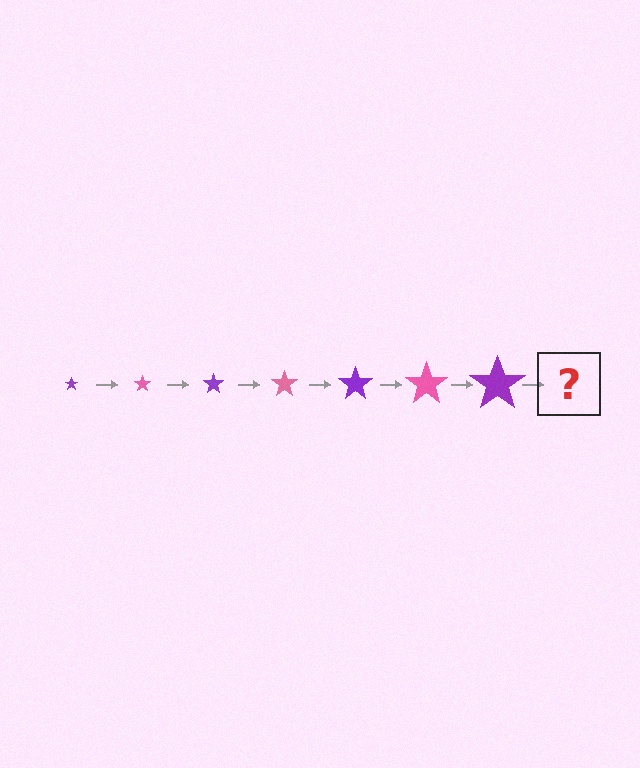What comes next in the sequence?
The next element should be a pink star, larger than the previous one.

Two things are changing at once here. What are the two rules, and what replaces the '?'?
The two rules are that the star grows larger each step and the color cycles through purple and pink. The '?' should be a pink star, larger than the previous one.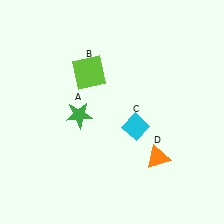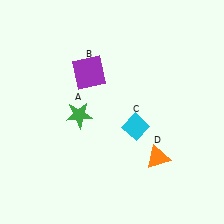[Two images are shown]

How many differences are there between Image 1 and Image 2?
There is 1 difference between the two images.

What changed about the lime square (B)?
In Image 1, B is lime. In Image 2, it changed to purple.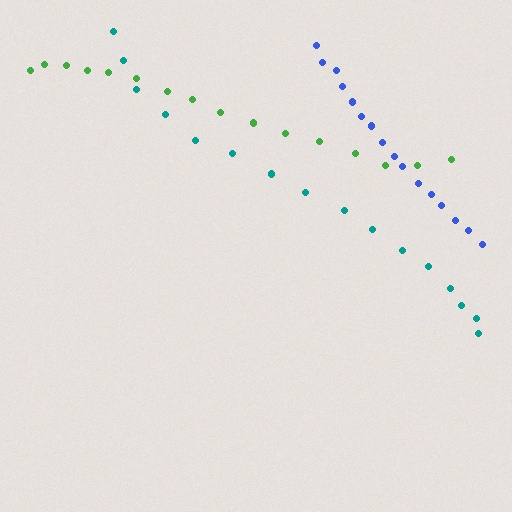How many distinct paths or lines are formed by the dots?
There are 3 distinct paths.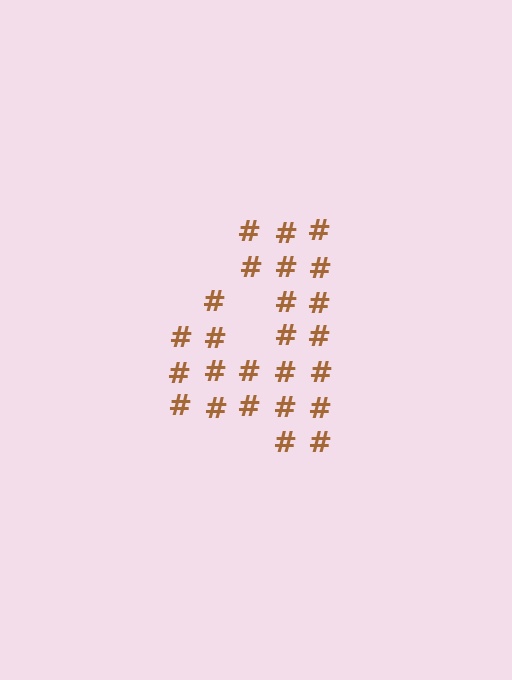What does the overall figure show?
The overall figure shows the digit 4.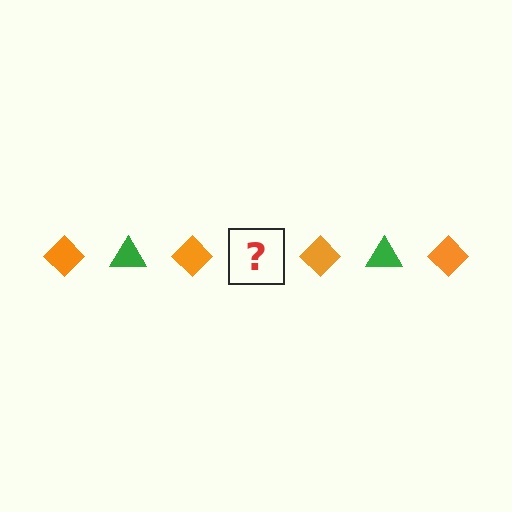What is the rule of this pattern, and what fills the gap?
The rule is that the pattern alternates between orange diamond and green triangle. The gap should be filled with a green triangle.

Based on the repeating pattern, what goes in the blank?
The blank should be a green triangle.